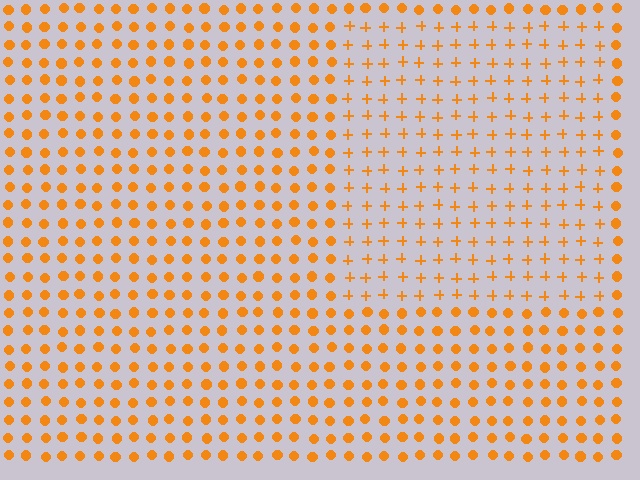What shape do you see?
I see a rectangle.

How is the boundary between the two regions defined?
The boundary is defined by a change in element shape: plus signs inside vs. circles outside. All elements share the same color and spacing.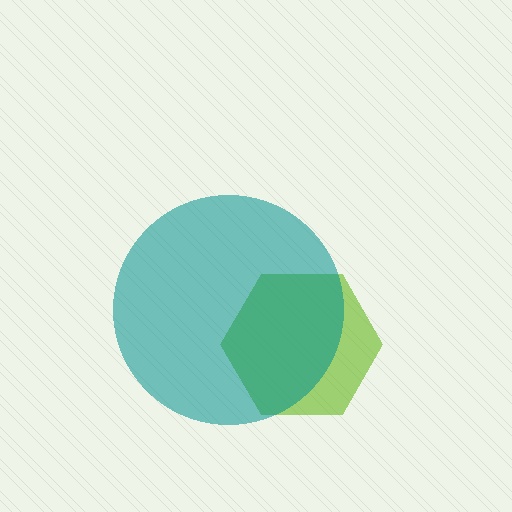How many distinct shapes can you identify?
There are 2 distinct shapes: a lime hexagon, a teal circle.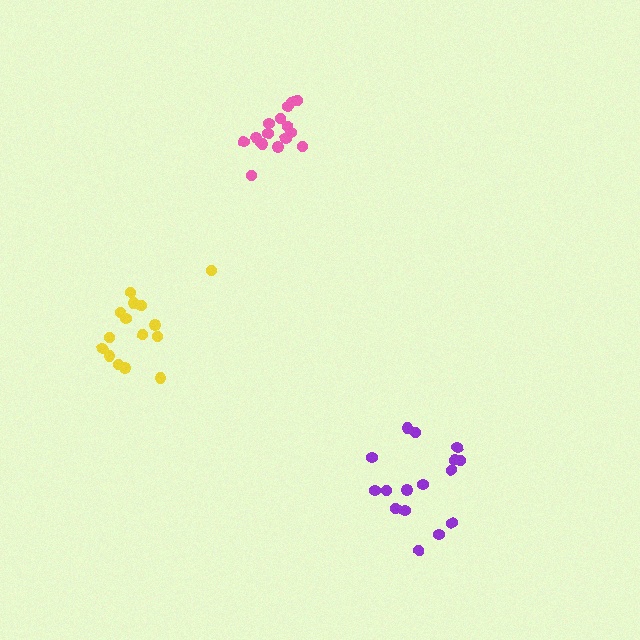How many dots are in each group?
Group 1: 16 dots, Group 2: 15 dots, Group 3: 16 dots (47 total).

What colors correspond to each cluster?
The clusters are colored: purple, yellow, pink.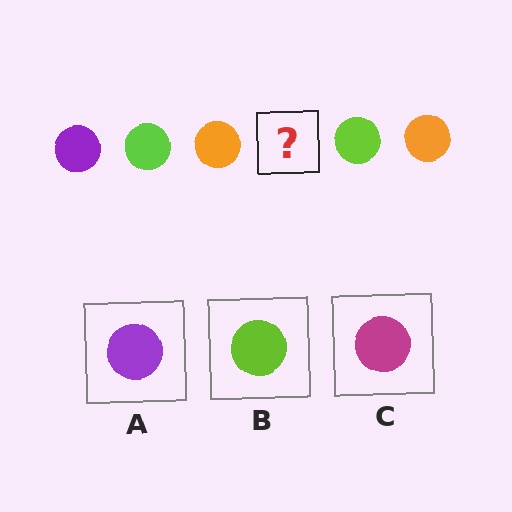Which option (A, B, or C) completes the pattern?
A.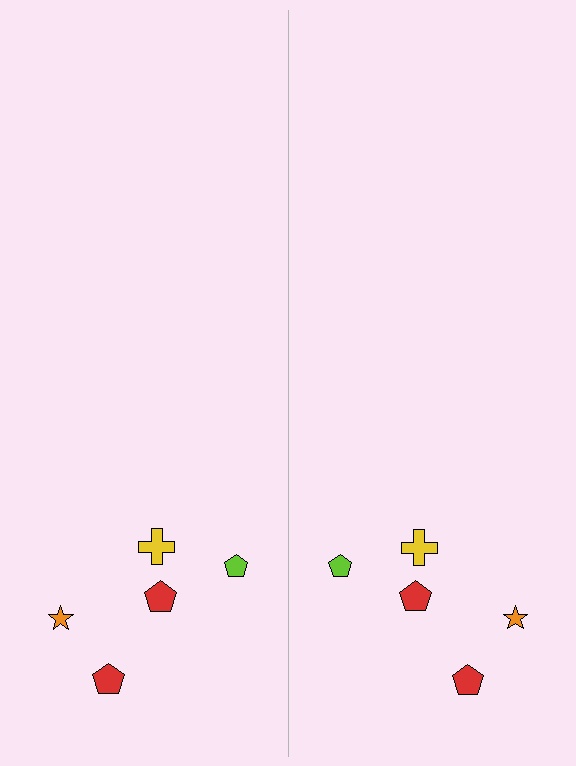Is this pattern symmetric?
Yes, this pattern has bilateral (reflection) symmetry.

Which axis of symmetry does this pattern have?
The pattern has a vertical axis of symmetry running through the center of the image.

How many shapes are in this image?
There are 10 shapes in this image.